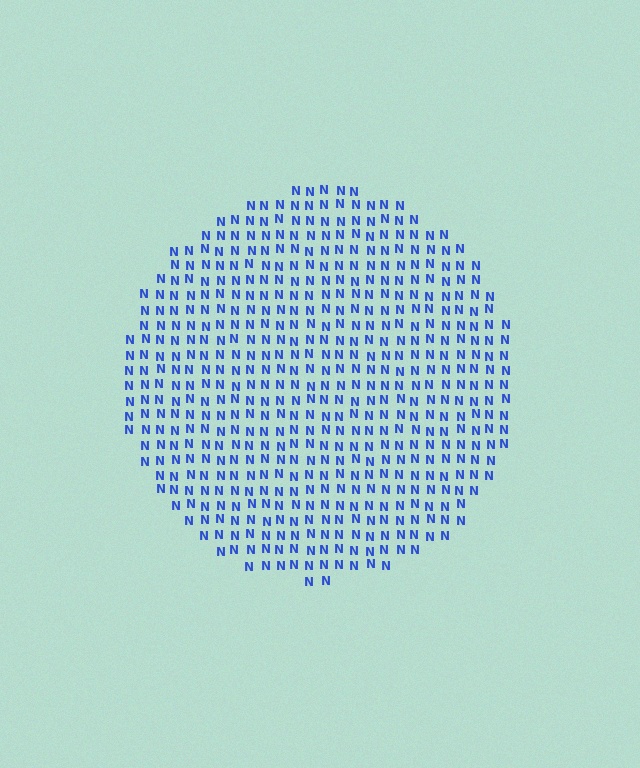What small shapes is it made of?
It is made of small letter N's.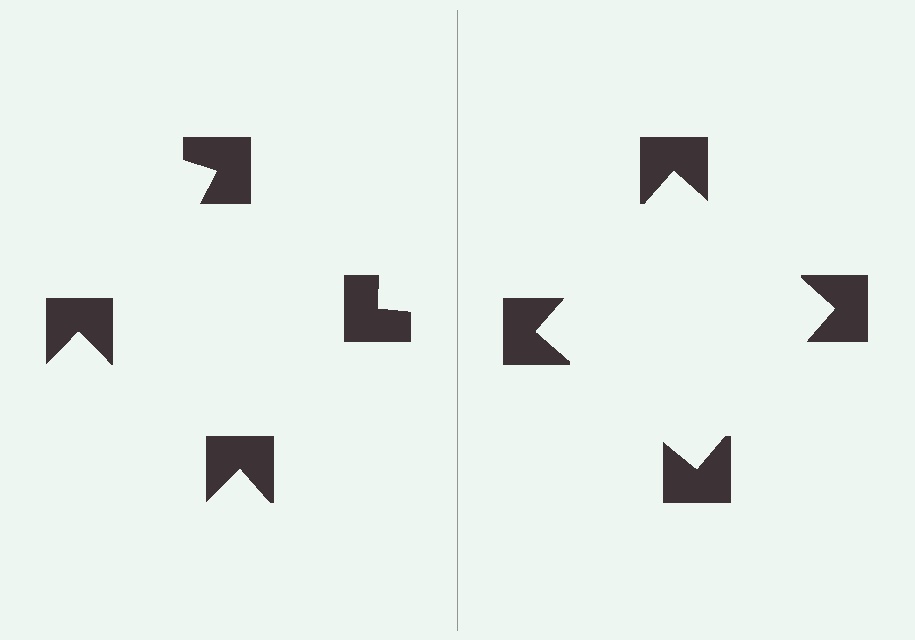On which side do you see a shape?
An illusory square appears on the right side. On the left side the wedge cuts are rotated, so no coherent shape forms.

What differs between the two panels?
The notched squares are positioned identically on both sides; only the wedge orientations differ. On the right they align to a square; on the left they are misaligned.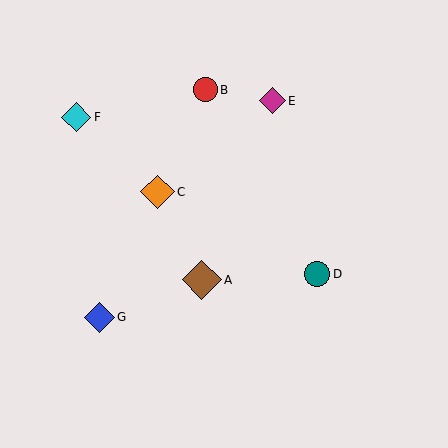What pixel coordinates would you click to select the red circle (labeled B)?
Click at (205, 90) to select the red circle B.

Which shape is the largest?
The brown diamond (labeled A) is the largest.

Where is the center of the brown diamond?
The center of the brown diamond is at (202, 280).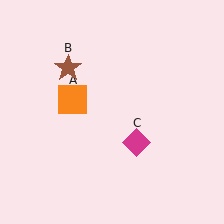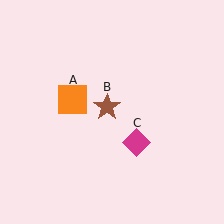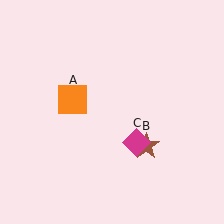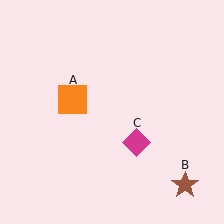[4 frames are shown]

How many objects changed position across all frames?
1 object changed position: brown star (object B).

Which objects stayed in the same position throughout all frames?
Orange square (object A) and magenta diamond (object C) remained stationary.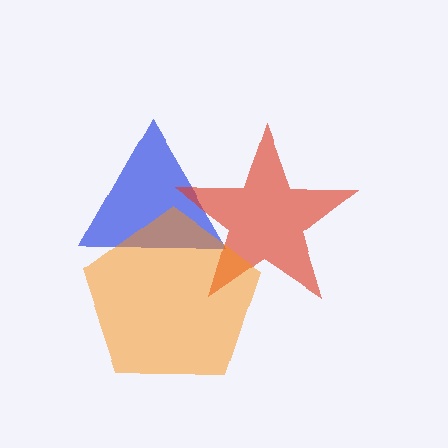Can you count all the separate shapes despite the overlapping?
Yes, there are 3 separate shapes.